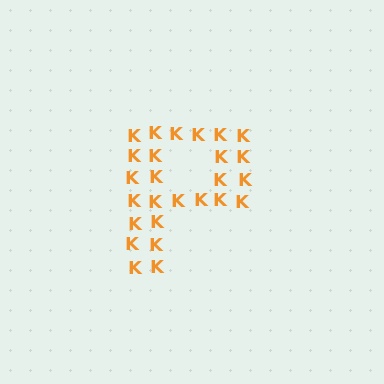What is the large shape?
The large shape is the letter P.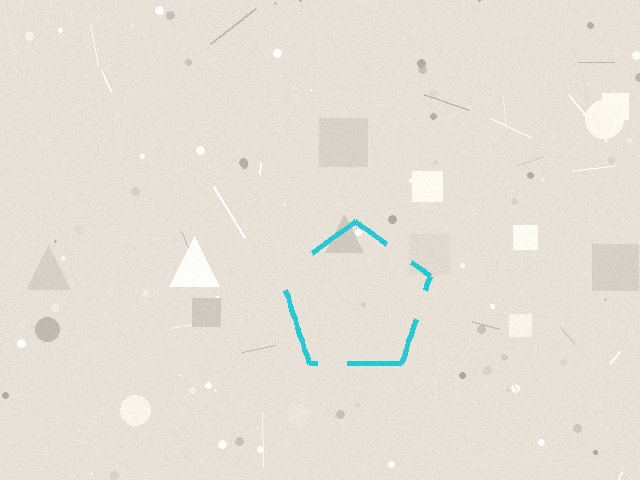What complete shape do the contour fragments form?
The contour fragments form a pentagon.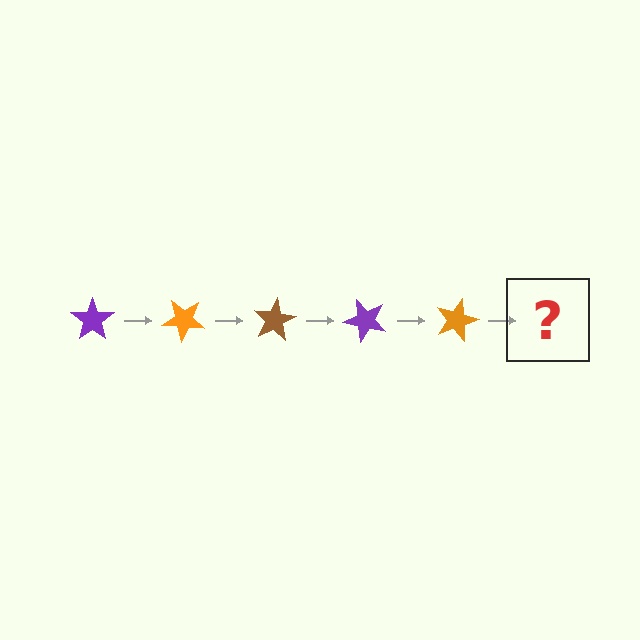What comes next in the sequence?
The next element should be a brown star, rotated 200 degrees from the start.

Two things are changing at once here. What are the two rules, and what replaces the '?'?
The two rules are that it rotates 40 degrees each step and the color cycles through purple, orange, and brown. The '?' should be a brown star, rotated 200 degrees from the start.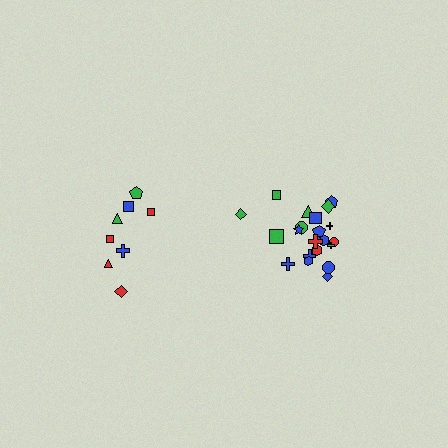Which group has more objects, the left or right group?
The right group.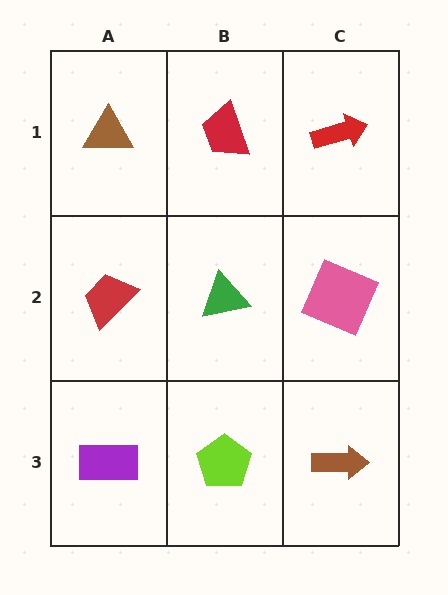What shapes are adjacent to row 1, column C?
A pink square (row 2, column C), a red trapezoid (row 1, column B).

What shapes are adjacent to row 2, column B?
A red trapezoid (row 1, column B), a lime pentagon (row 3, column B), a red trapezoid (row 2, column A), a pink square (row 2, column C).